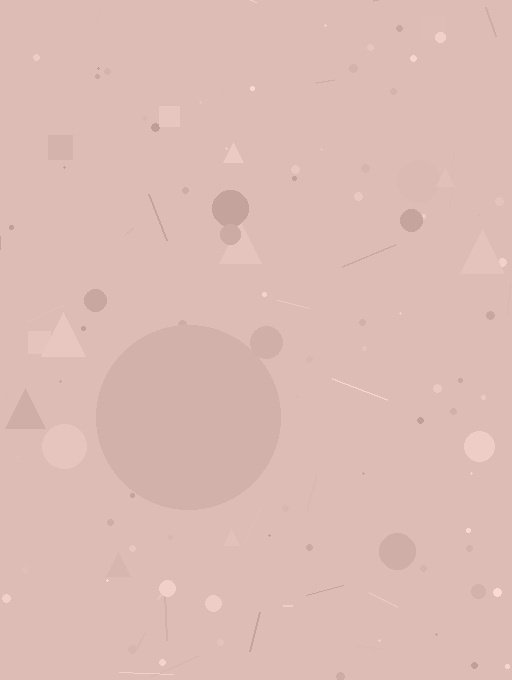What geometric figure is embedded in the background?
A circle is embedded in the background.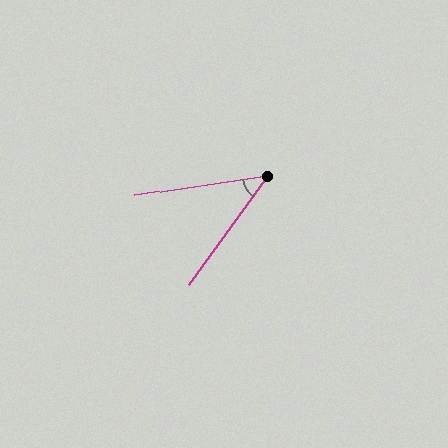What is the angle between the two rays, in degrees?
Approximately 46 degrees.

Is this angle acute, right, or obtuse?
It is acute.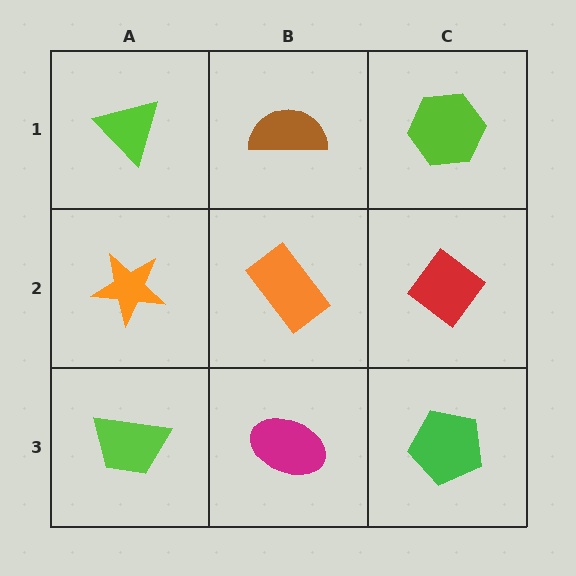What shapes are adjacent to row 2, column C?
A lime hexagon (row 1, column C), a green pentagon (row 3, column C), an orange rectangle (row 2, column B).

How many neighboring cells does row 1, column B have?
3.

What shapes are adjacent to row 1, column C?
A red diamond (row 2, column C), a brown semicircle (row 1, column B).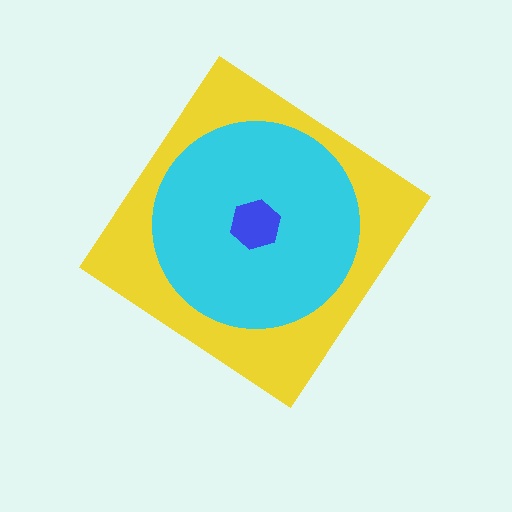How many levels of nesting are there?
3.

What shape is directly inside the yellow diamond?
The cyan circle.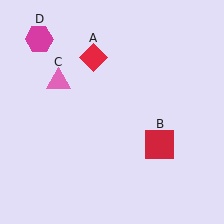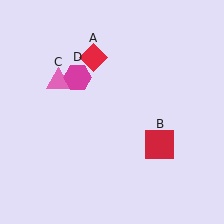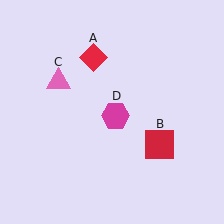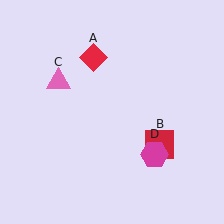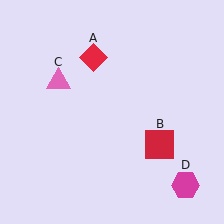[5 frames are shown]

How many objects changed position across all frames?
1 object changed position: magenta hexagon (object D).